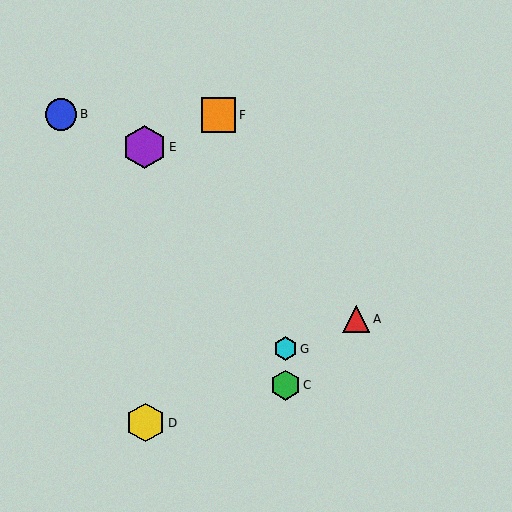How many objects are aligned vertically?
2 objects (C, G) are aligned vertically.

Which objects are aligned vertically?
Objects C, G are aligned vertically.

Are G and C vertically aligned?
Yes, both are at x≈286.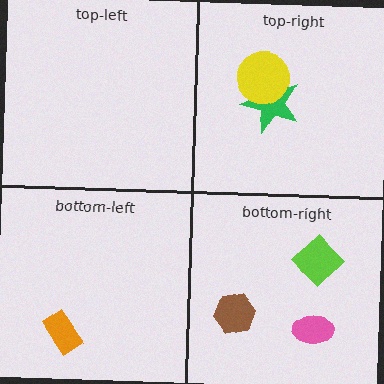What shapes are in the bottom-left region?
The orange rectangle.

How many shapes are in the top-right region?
2.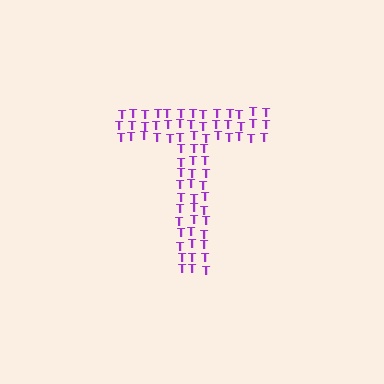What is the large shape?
The large shape is the letter T.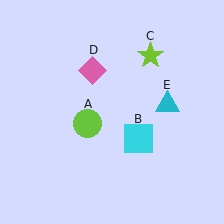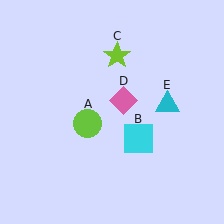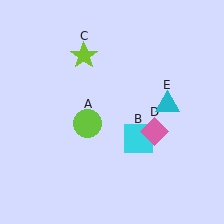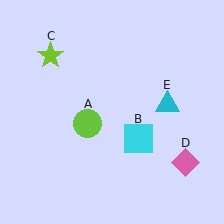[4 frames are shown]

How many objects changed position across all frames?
2 objects changed position: lime star (object C), pink diamond (object D).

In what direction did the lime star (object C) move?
The lime star (object C) moved left.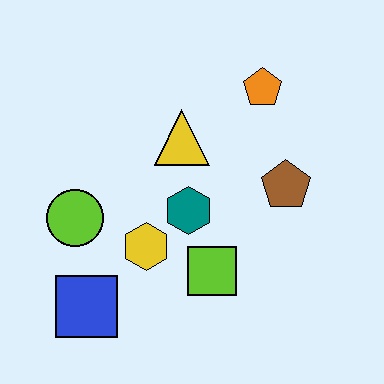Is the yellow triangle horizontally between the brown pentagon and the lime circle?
Yes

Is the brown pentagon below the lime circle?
No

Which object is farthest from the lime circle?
The orange pentagon is farthest from the lime circle.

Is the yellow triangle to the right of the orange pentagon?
No